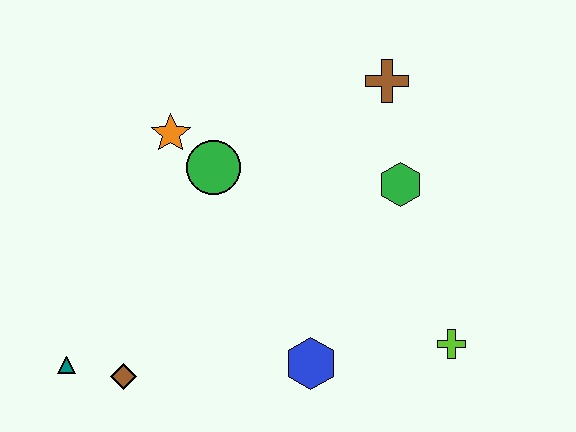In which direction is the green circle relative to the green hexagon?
The green circle is to the left of the green hexagon.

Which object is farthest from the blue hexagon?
The brown cross is farthest from the blue hexagon.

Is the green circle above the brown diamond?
Yes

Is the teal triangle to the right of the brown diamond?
No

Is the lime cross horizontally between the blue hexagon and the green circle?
No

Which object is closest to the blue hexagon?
The lime cross is closest to the blue hexagon.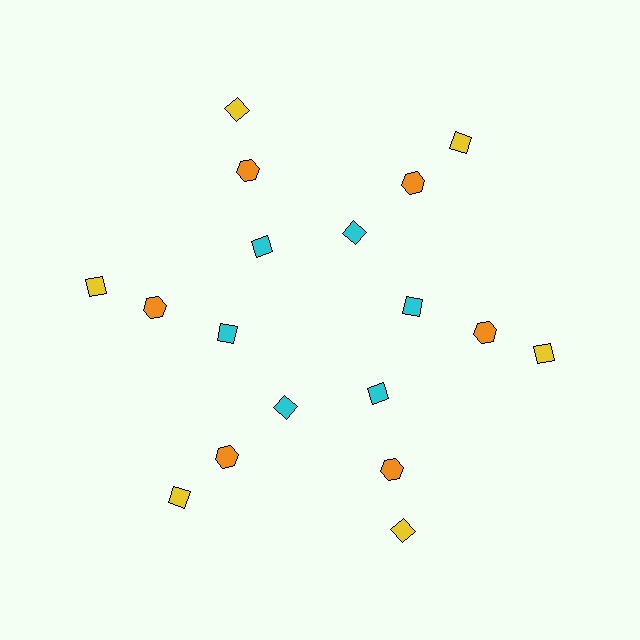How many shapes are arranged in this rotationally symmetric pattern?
There are 18 shapes, arranged in 6 groups of 3.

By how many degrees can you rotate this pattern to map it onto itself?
The pattern maps onto itself every 60 degrees of rotation.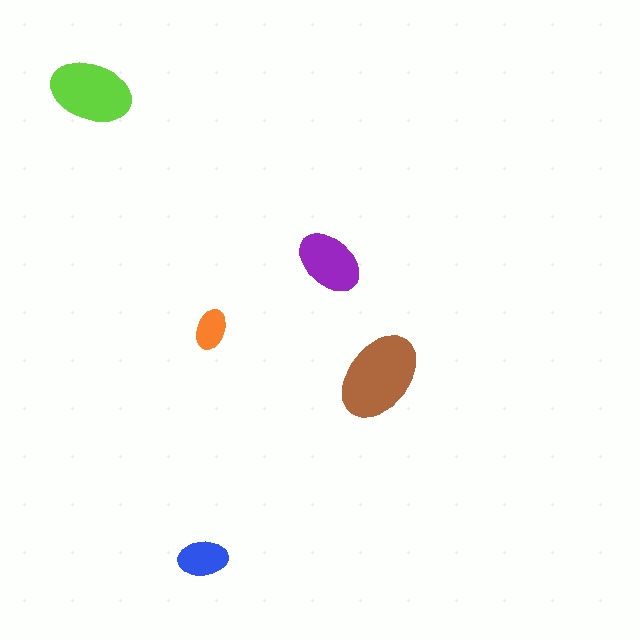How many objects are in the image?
There are 5 objects in the image.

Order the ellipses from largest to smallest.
the brown one, the lime one, the purple one, the blue one, the orange one.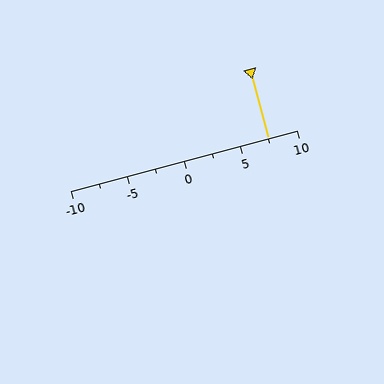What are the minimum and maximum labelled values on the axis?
The axis runs from -10 to 10.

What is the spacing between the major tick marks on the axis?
The major ticks are spaced 5 apart.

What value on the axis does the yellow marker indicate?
The marker indicates approximately 7.5.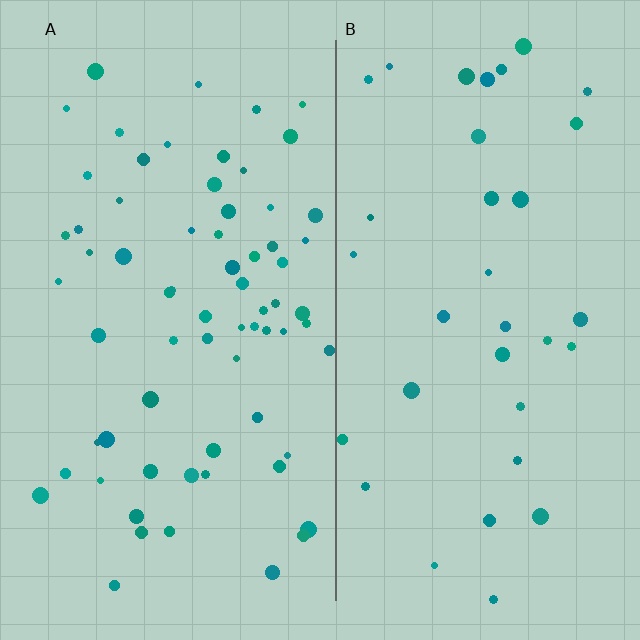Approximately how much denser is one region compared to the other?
Approximately 2.0× — region A over region B.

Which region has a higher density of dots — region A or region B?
A (the left).